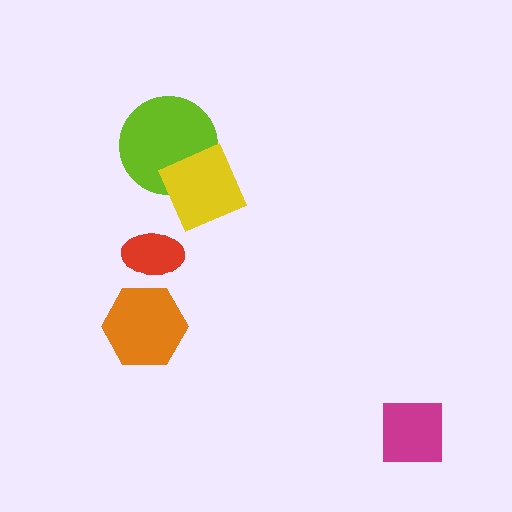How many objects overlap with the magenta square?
0 objects overlap with the magenta square.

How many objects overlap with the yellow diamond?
1 object overlaps with the yellow diamond.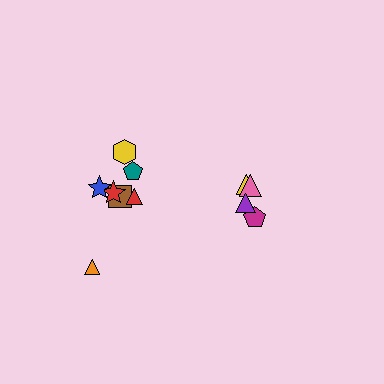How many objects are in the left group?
There are 7 objects.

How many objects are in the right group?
There are 4 objects.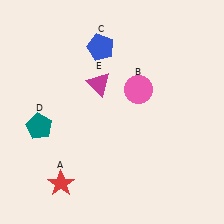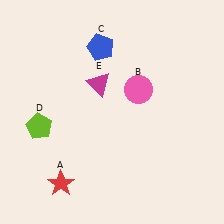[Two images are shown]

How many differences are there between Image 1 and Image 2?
There is 1 difference between the two images.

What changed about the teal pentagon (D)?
In Image 1, D is teal. In Image 2, it changed to lime.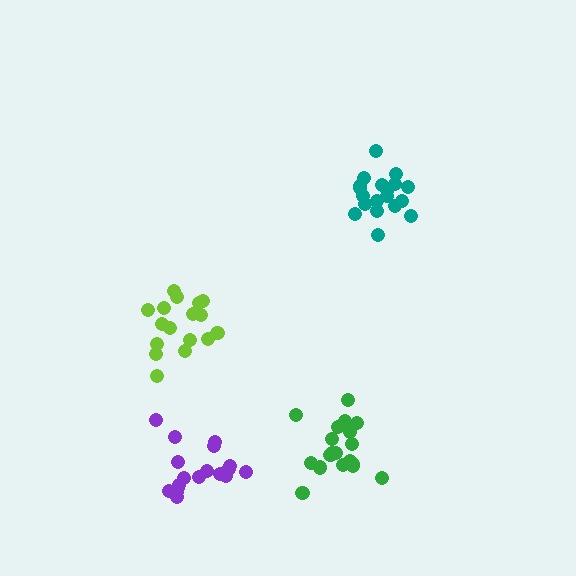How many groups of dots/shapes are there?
There are 4 groups.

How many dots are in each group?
Group 1: 17 dots, Group 2: 19 dots, Group 3: 19 dots, Group 4: 18 dots (73 total).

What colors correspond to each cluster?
The clusters are colored: lime, green, teal, purple.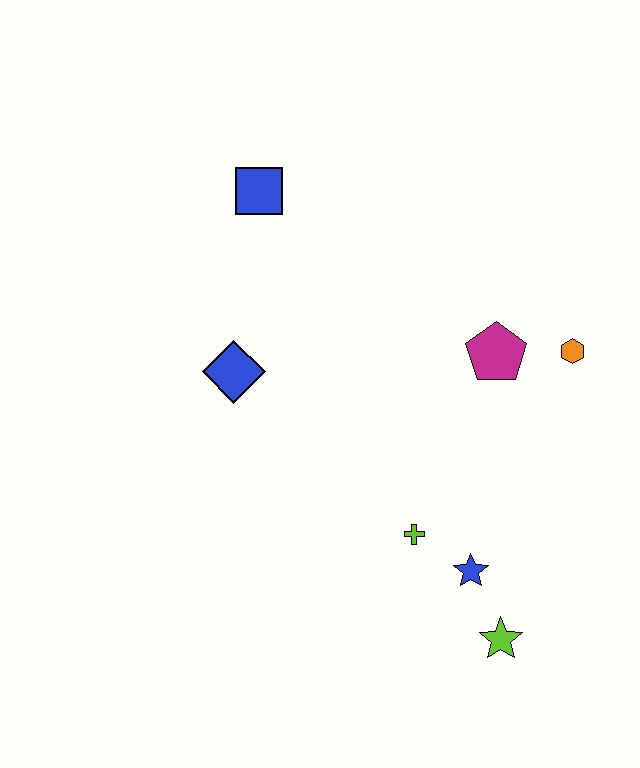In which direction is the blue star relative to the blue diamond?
The blue star is to the right of the blue diamond.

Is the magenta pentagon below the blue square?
Yes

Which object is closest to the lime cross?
The blue star is closest to the lime cross.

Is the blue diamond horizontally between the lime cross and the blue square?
No